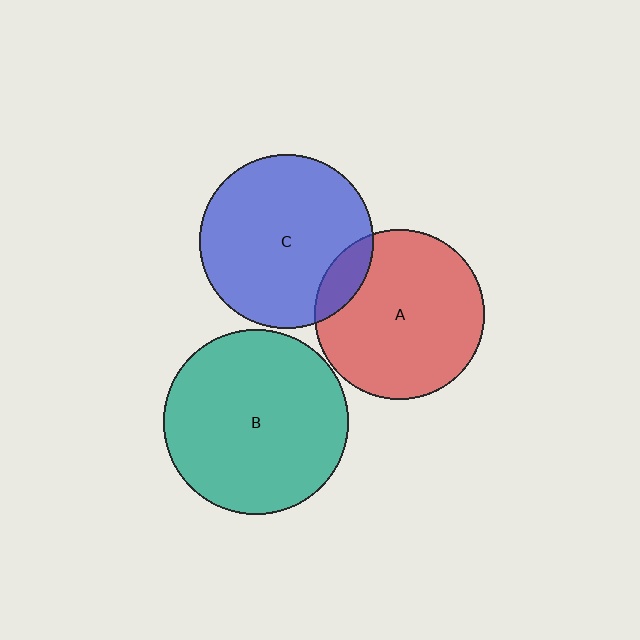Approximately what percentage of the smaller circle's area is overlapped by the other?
Approximately 10%.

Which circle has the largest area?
Circle B (teal).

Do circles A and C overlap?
Yes.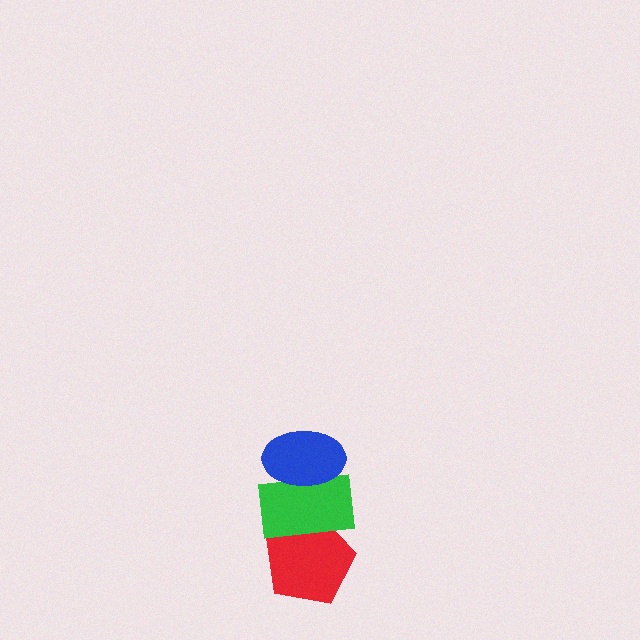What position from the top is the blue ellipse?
The blue ellipse is 1st from the top.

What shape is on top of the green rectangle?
The blue ellipse is on top of the green rectangle.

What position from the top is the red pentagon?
The red pentagon is 3rd from the top.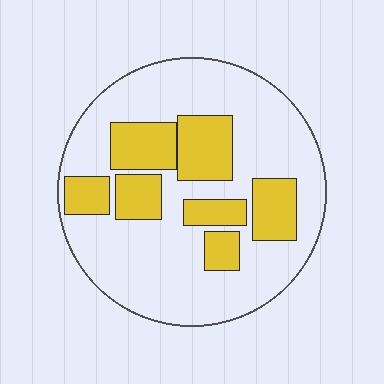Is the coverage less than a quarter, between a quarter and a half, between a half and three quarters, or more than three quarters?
Between a quarter and a half.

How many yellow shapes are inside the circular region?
7.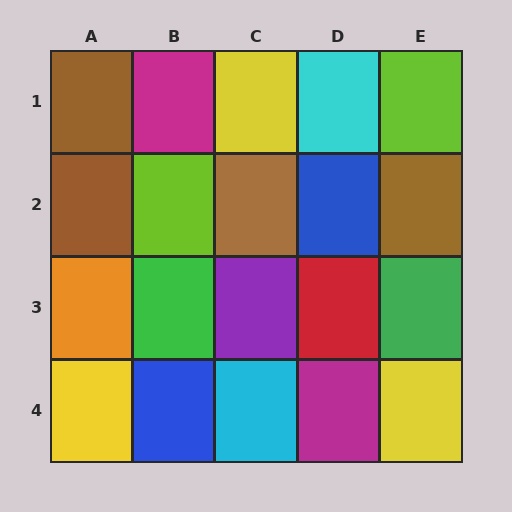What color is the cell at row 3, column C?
Purple.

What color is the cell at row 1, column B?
Magenta.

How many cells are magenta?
2 cells are magenta.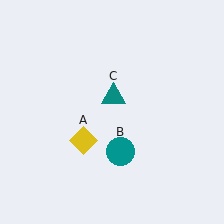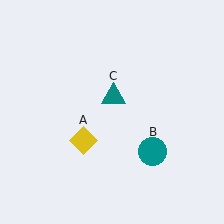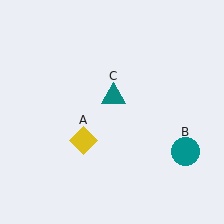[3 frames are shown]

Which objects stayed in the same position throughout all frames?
Yellow diamond (object A) and teal triangle (object C) remained stationary.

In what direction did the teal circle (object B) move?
The teal circle (object B) moved right.